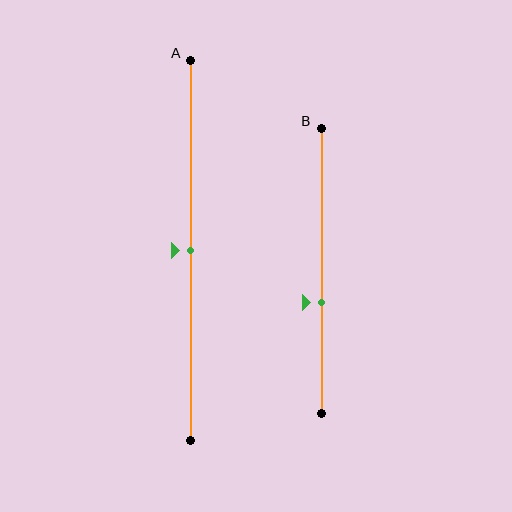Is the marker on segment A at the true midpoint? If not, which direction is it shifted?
Yes, the marker on segment A is at the true midpoint.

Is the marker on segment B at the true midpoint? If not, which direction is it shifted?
No, the marker on segment B is shifted downward by about 11% of the segment length.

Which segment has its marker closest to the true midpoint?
Segment A has its marker closest to the true midpoint.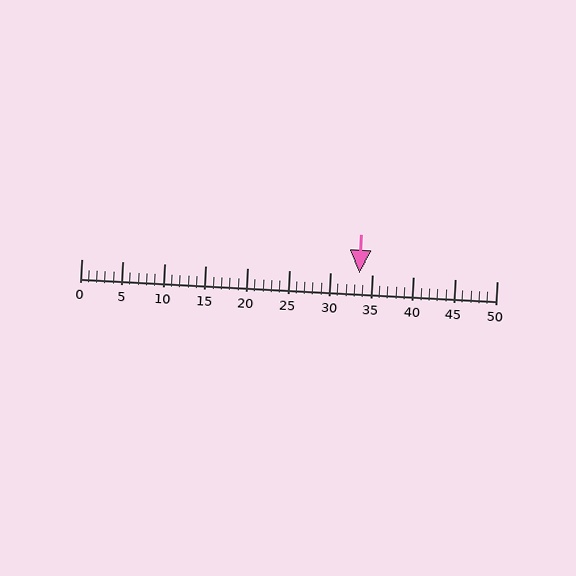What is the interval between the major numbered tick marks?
The major tick marks are spaced 5 units apart.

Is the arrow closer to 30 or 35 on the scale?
The arrow is closer to 35.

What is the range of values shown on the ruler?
The ruler shows values from 0 to 50.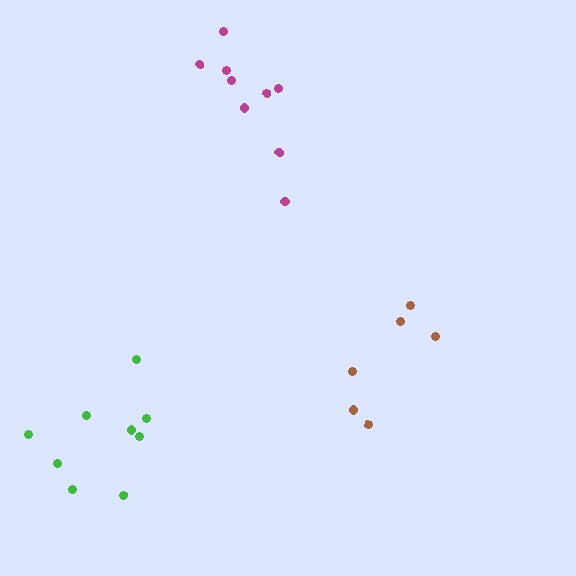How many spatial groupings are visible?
There are 3 spatial groupings.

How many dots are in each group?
Group 1: 6 dots, Group 2: 9 dots, Group 3: 9 dots (24 total).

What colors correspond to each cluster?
The clusters are colored: brown, green, magenta.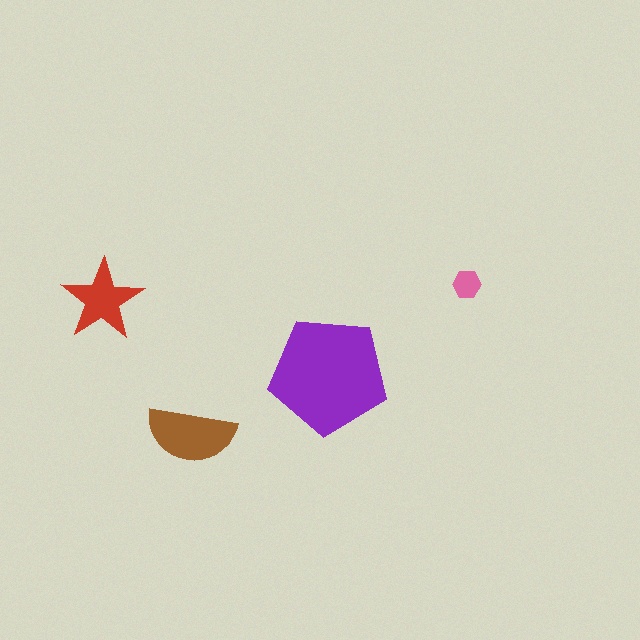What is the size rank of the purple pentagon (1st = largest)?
1st.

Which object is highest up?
The pink hexagon is topmost.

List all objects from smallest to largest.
The pink hexagon, the red star, the brown semicircle, the purple pentagon.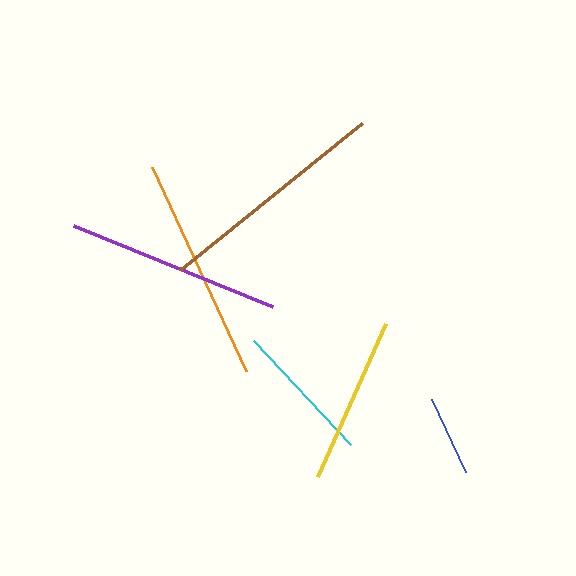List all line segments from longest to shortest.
From longest to shortest: brown, orange, purple, yellow, cyan, blue.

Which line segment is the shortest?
The blue line is the shortest at approximately 81 pixels.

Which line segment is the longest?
The brown line is the longest at approximately 235 pixels.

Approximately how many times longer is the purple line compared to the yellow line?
The purple line is approximately 1.3 times the length of the yellow line.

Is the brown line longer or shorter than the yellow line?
The brown line is longer than the yellow line.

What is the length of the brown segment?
The brown segment is approximately 235 pixels long.